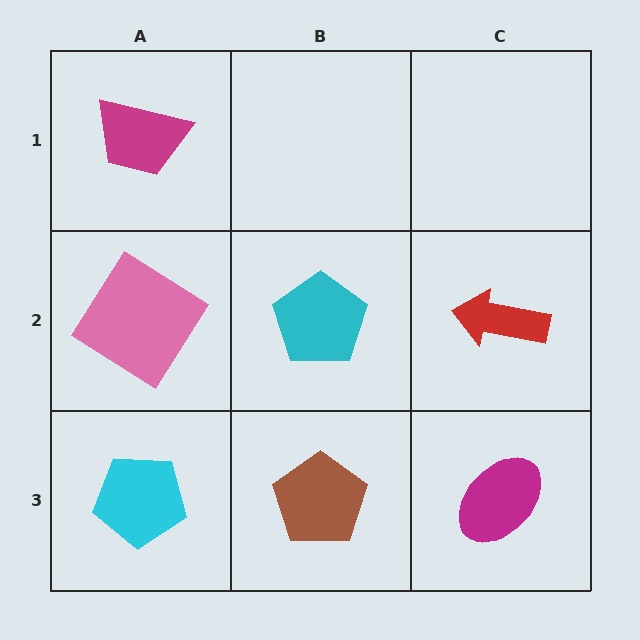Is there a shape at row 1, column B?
No, that cell is empty.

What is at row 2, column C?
A red arrow.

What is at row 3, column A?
A cyan pentagon.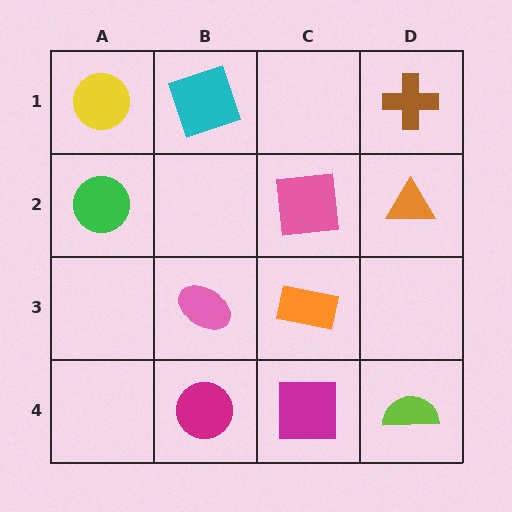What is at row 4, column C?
A magenta square.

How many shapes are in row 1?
3 shapes.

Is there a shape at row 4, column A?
No, that cell is empty.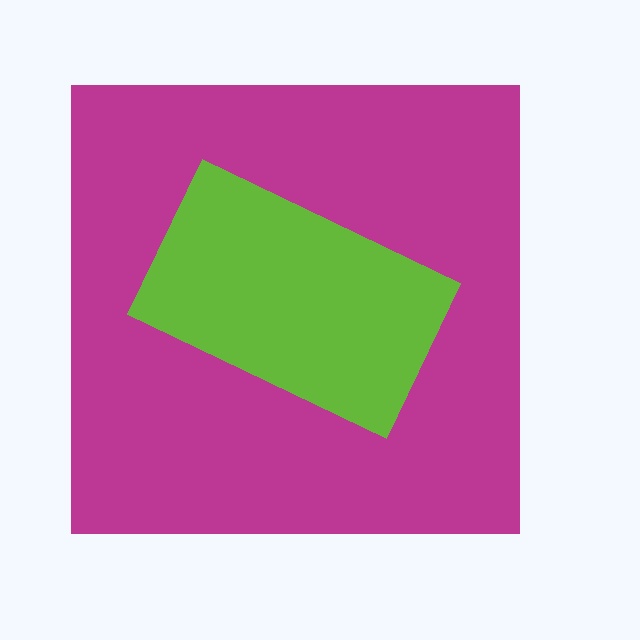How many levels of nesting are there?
2.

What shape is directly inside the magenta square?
The lime rectangle.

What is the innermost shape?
The lime rectangle.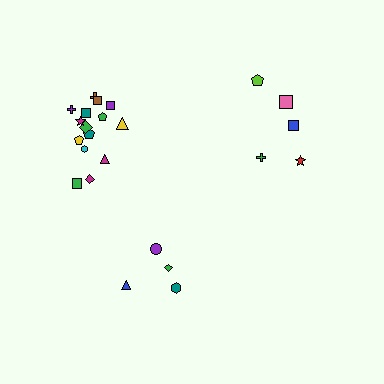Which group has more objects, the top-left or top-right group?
The top-left group.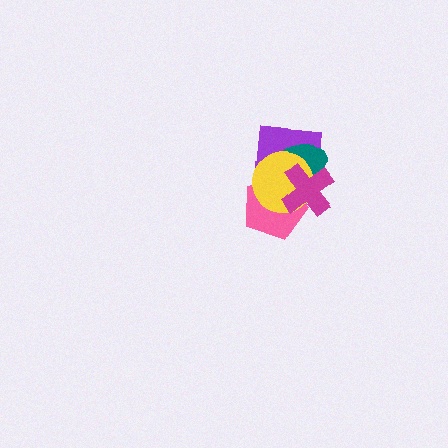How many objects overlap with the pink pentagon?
4 objects overlap with the pink pentagon.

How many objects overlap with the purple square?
4 objects overlap with the purple square.